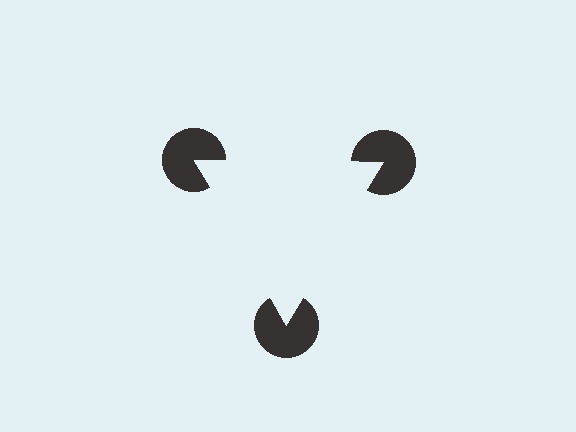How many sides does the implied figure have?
3 sides.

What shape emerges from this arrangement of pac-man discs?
An illusory triangle — its edges are inferred from the aligned wedge cuts in the pac-man discs, not physically drawn.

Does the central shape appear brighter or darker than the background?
It typically appears slightly brighter than the background, even though no actual brightness change is drawn.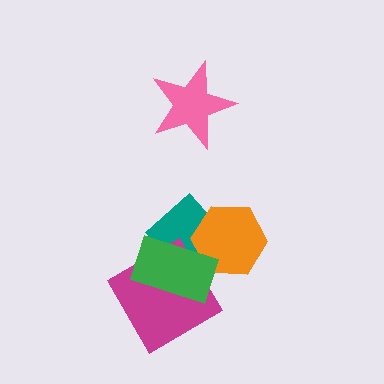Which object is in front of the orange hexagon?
The green rectangle is in front of the orange hexagon.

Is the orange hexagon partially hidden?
Yes, it is partially covered by another shape.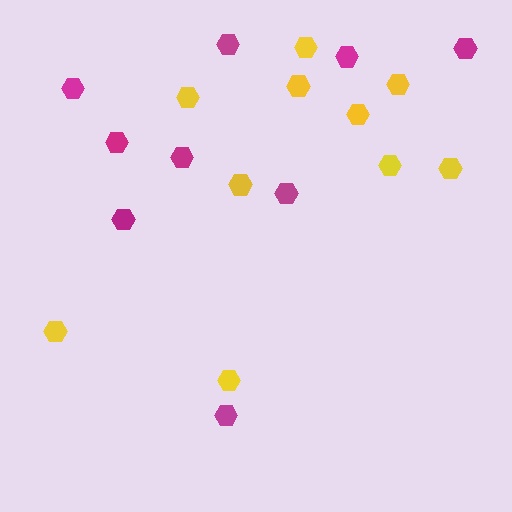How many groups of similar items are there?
There are 2 groups: one group of magenta hexagons (9) and one group of yellow hexagons (10).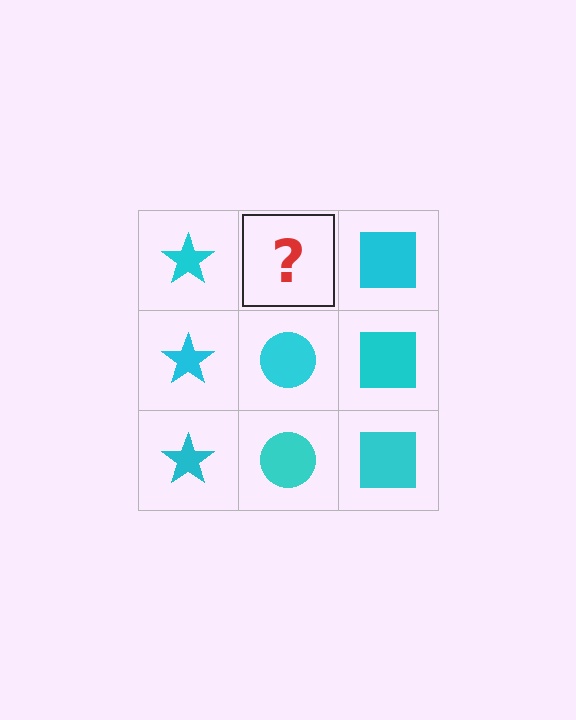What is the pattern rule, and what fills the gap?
The rule is that each column has a consistent shape. The gap should be filled with a cyan circle.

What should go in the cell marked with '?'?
The missing cell should contain a cyan circle.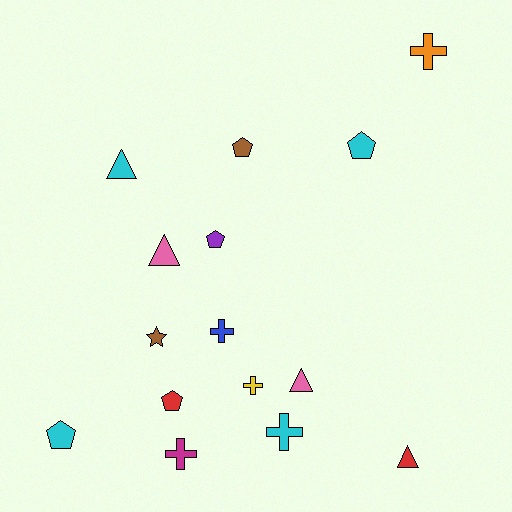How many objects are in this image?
There are 15 objects.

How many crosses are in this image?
There are 5 crosses.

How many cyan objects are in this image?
There are 4 cyan objects.